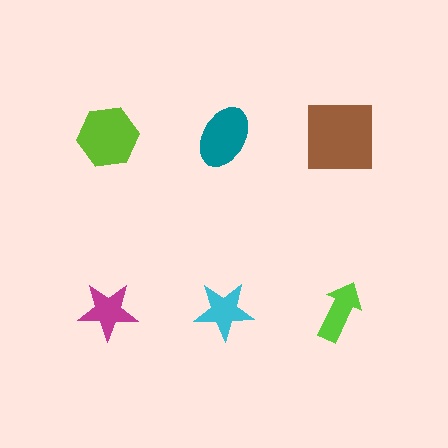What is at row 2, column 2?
A cyan star.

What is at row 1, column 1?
A lime hexagon.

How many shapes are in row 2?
3 shapes.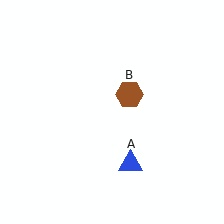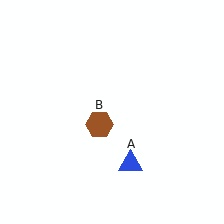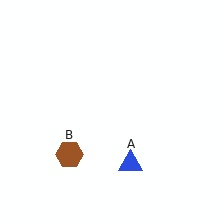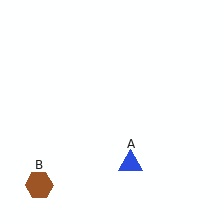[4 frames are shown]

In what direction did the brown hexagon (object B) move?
The brown hexagon (object B) moved down and to the left.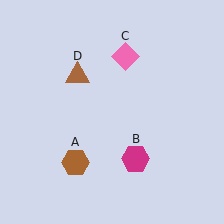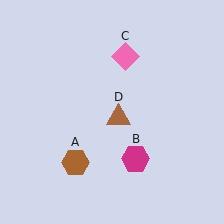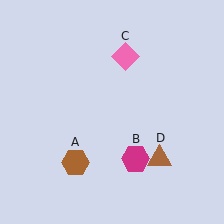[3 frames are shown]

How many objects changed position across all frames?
1 object changed position: brown triangle (object D).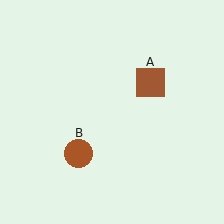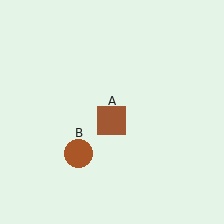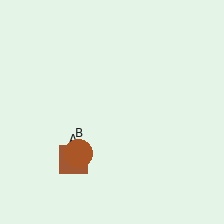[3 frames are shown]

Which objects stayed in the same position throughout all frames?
Brown circle (object B) remained stationary.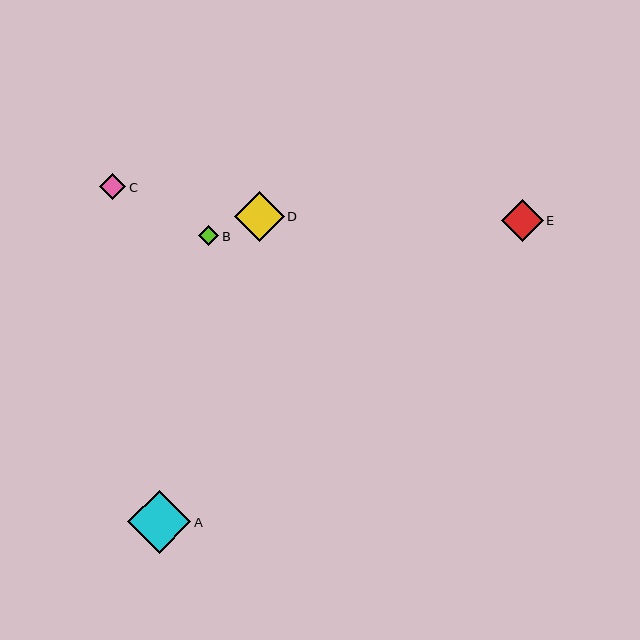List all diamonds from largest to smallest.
From largest to smallest: A, D, E, C, B.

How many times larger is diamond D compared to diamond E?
Diamond D is approximately 1.2 times the size of diamond E.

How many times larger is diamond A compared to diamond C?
Diamond A is approximately 2.4 times the size of diamond C.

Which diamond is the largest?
Diamond A is the largest with a size of approximately 63 pixels.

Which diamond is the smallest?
Diamond B is the smallest with a size of approximately 20 pixels.